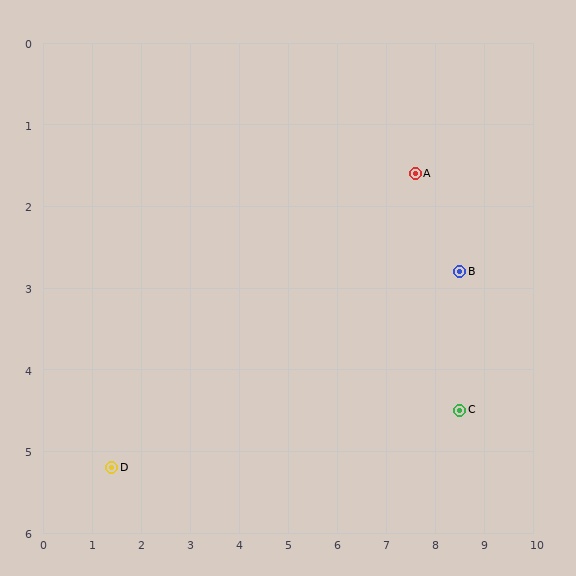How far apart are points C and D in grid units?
Points C and D are about 7.1 grid units apart.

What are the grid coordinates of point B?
Point B is at approximately (8.5, 2.8).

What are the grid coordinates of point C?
Point C is at approximately (8.5, 4.5).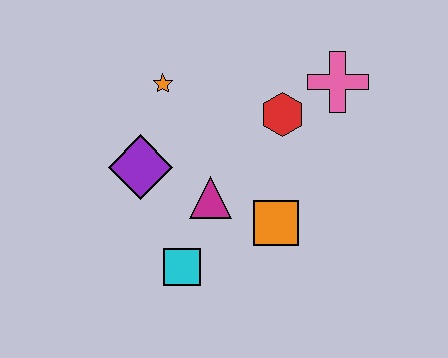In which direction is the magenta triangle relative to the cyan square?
The magenta triangle is above the cyan square.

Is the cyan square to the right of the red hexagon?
No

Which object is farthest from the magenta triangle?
The pink cross is farthest from the magenta triangle.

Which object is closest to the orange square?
The magenta triangle is closest to the orange square.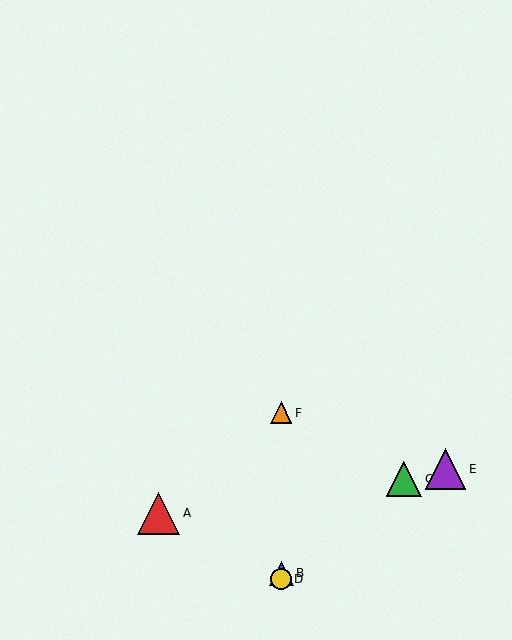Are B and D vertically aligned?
Yes, both are at x≈281.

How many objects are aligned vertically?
3 objects (B, D, F) are aligned vertically.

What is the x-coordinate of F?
Object F is at x≈281.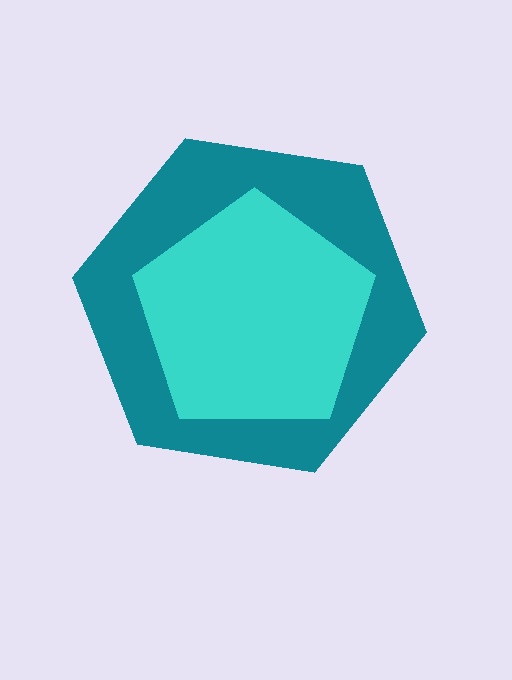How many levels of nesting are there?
2.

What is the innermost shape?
The cyan pentagon.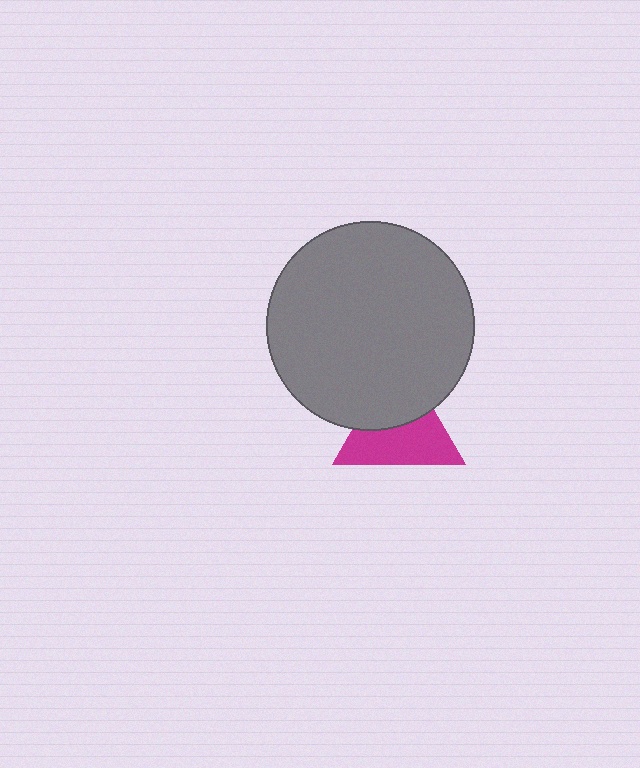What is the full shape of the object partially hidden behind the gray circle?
The partially hidden object is a magenta triangle.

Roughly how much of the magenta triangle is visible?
About half of it is visible (roughly 58%).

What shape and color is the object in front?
The object in front is a gray circle.